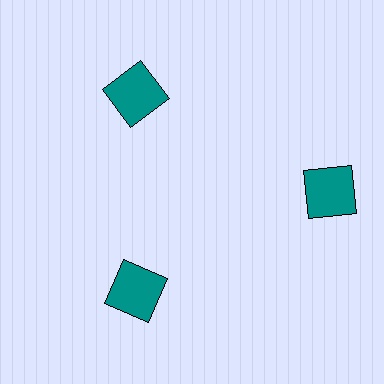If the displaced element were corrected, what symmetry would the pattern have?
It would have 3-fold rotational symmetry — the pattern would map onto itself every 120 degrees.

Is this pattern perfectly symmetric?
No. The 3 teal squares are arranged in a ring, but one element near the 3 o'clock position is pushed outward from the center, breaking the 3-fold rotational symmetry.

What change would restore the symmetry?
The symmetry would be restored by moving it inward, back onto the ring so that all 3 squares sit at equal angles and equal distance from the center.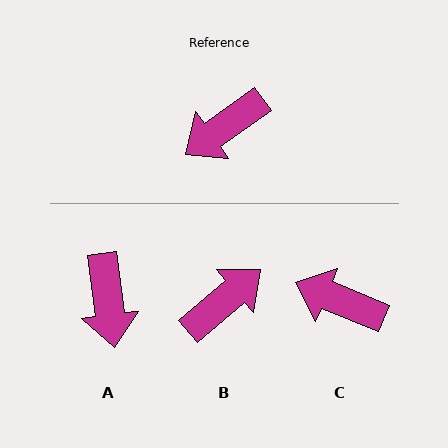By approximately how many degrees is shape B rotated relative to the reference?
Approximately 175 degrees clockwise.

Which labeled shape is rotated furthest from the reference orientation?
B, about 175 degrees away.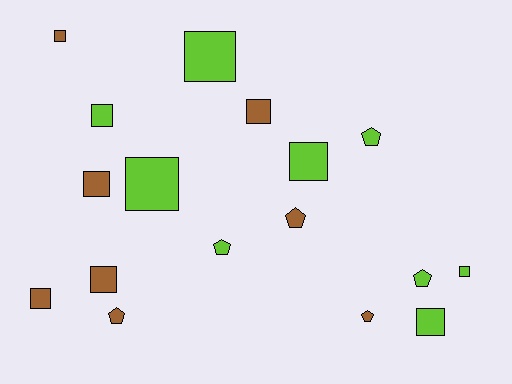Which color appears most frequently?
Lime, with 9 objects.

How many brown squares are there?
There are 5 brown squares.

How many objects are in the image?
There are 17 objects.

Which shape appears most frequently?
Square, with 11 objects.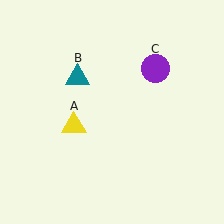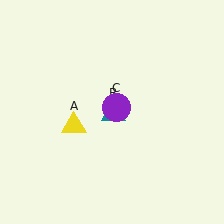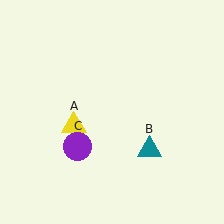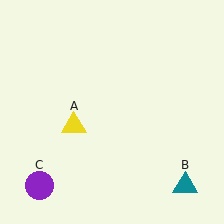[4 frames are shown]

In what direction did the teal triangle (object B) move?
The teal triangle (object B) moved down and to the right.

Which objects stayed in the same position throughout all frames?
Yellow triangle (object A) remained stationary.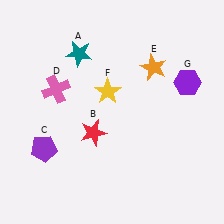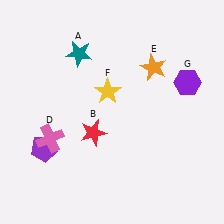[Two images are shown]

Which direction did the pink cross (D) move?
The pink cross (D) moved down.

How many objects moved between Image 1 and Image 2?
1 object moved between the two images.